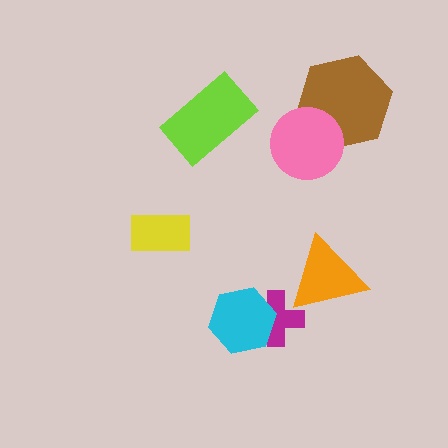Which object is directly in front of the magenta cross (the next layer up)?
The cyan hexagon is directly in front of the magenta cross.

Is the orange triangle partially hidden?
No, no other shape covers it.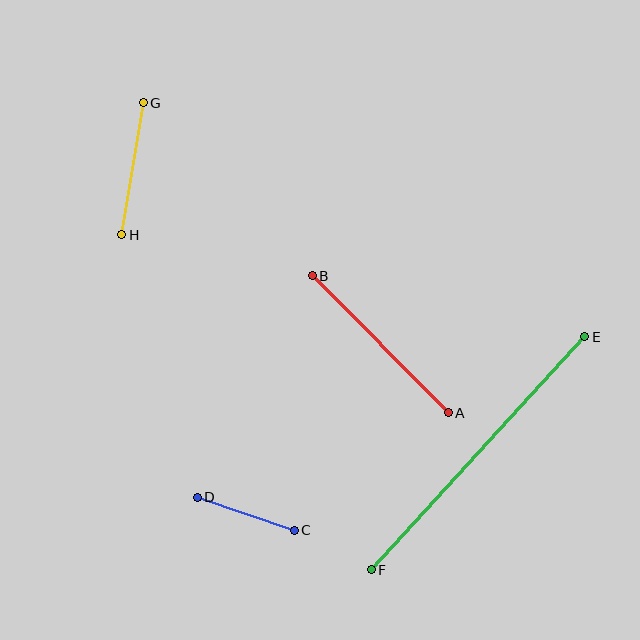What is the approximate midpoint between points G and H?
The midpoint is at approximately (133, 169) pixels.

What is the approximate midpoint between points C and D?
The midpoint is at approximately (246, 514) pixels.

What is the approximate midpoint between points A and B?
The midpoint is at approximately (380, 344) pixels.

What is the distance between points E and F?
The distance is approximately 316 pixels.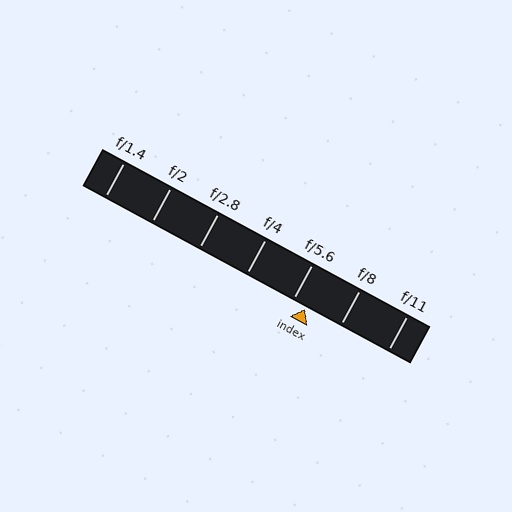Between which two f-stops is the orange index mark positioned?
The index mark is between f/5.6 and f/8.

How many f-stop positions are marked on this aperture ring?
There are 7 f-stop positions marked.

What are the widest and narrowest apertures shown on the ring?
The widest aperture shown is f/1.4 and the narrowest is f/11.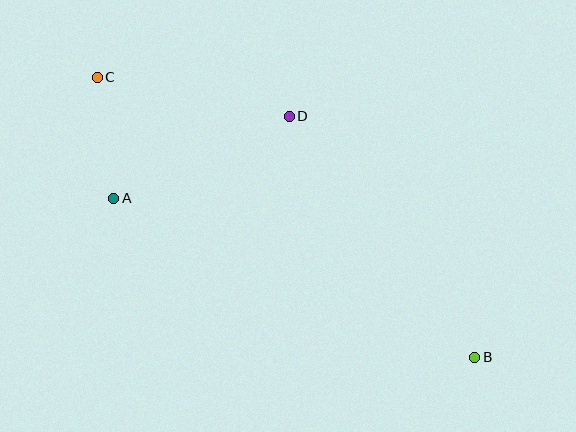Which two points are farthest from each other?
Points B and C are farthest from each other.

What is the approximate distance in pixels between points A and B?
The distance between A and B is approximately 394 pixels.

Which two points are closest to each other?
Points A and C are closest to each other.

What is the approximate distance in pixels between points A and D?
The distance between A and D is approximately 194 pixels.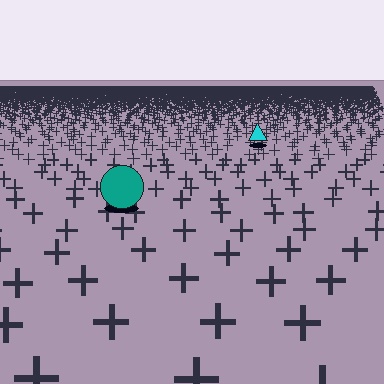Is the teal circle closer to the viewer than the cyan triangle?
Yes. The teal circle is closer — you can tell from the texture gradient: the ground texture is coarser near it.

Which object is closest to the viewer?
The teal circle is closest. The texture marks near it are larger and more spread out.